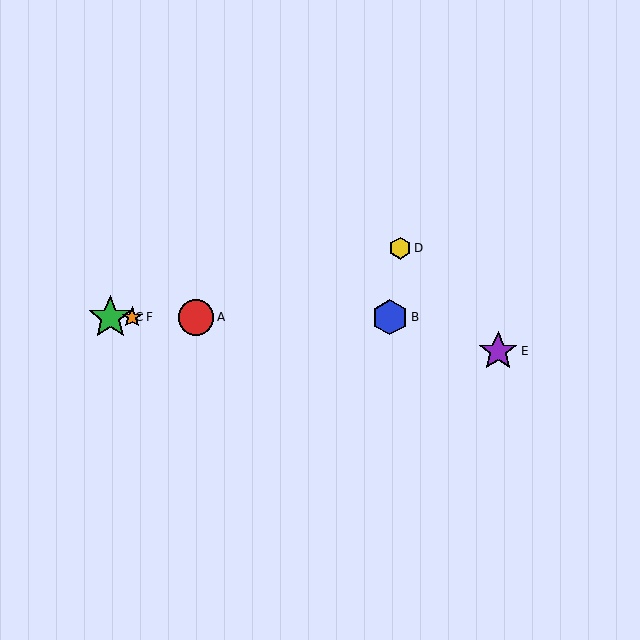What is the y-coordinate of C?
Object C is at y≈317.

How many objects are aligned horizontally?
4 objects (A, B, C, F) are aligned horizontally.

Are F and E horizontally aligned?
No, F is at y≈317 and E is at y≈351.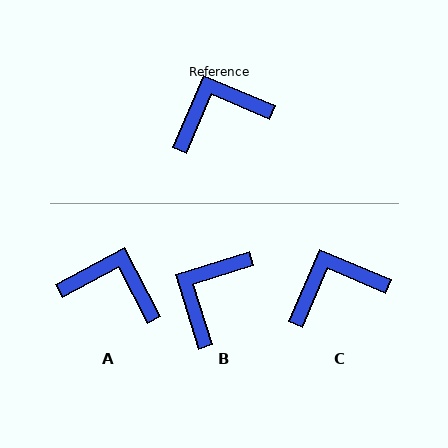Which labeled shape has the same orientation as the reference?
C.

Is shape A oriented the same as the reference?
No, it is off by about 39 degrees.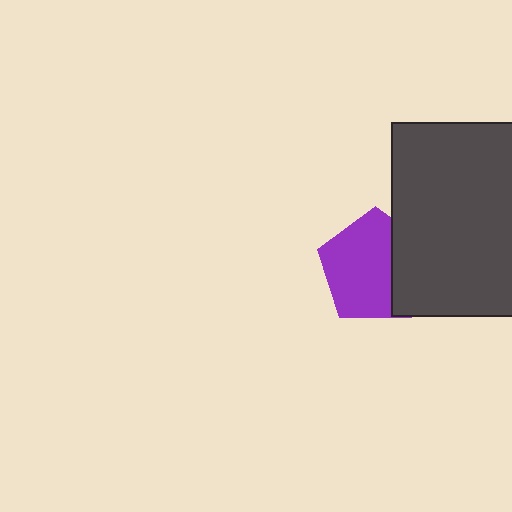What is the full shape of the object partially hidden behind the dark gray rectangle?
The partially hidden object is a purple pentagon.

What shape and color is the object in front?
The object in front is a dark gray rectangle.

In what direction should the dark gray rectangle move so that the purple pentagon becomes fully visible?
The dark gray rectangle should move right. That is the shortest direction to clear the overlap and leave the purple pentagon fully visible.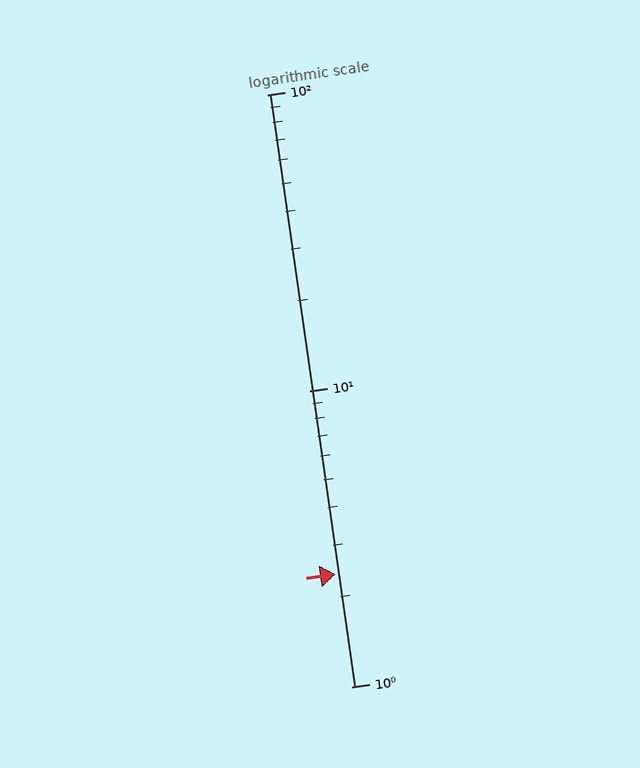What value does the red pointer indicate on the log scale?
The pointer indicates approximately 2.4.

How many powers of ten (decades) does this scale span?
The scale spans 2 decades, from 1 to 100.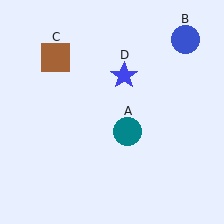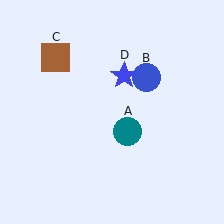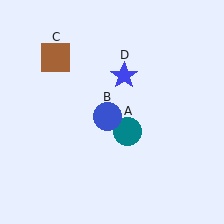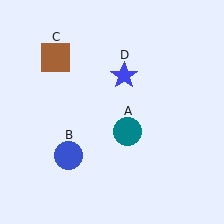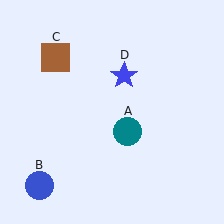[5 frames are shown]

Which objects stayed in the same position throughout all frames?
Teal circle (object A) and brown square (object C) and blue star (object D) remained stationary.